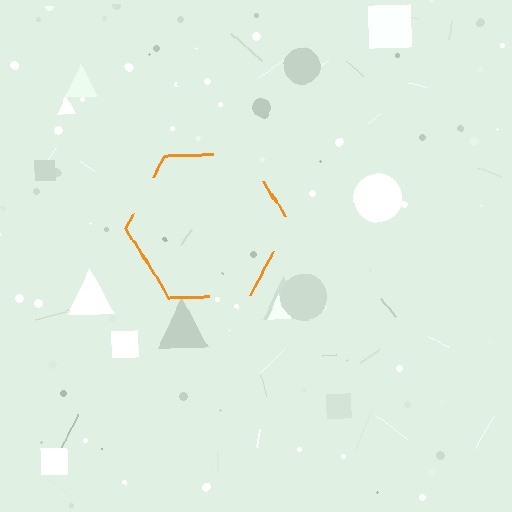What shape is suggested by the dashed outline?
The dashed outline suggests a hexagon.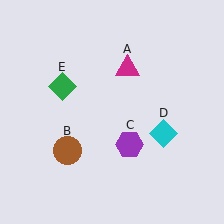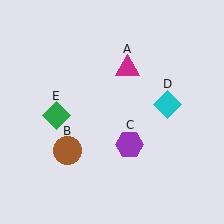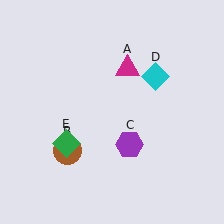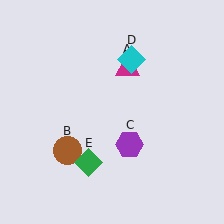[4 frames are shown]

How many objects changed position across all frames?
2 objects changed position: cyan diamond (object D), green diamond (object E).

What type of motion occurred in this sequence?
The cyan diamond (object D), green diamond (object E) rotated counterclockwise around the center of the scene.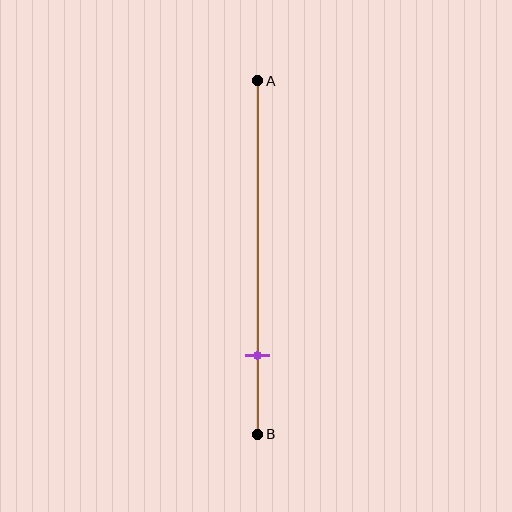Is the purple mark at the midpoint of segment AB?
No, the mark is at about 80% from A, not at the 50% midpoint.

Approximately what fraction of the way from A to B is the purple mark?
The purple mark is approximately 80% of the way from A to B.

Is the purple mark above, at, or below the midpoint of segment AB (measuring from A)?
The purple mark is below the midpoint of segment AB.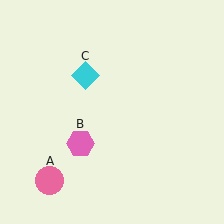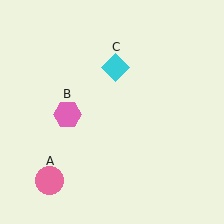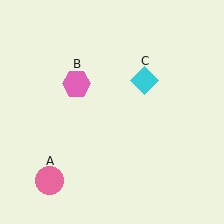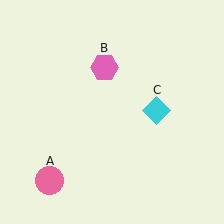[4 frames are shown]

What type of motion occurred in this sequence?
The pink hexagon (object B), cyan diamond (object C) rotated clockwise around the center of the scene.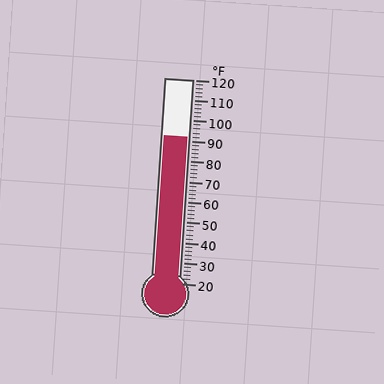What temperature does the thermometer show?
The thermometer shows approximately 92°F.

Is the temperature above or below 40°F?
The temperature is above 40°F.